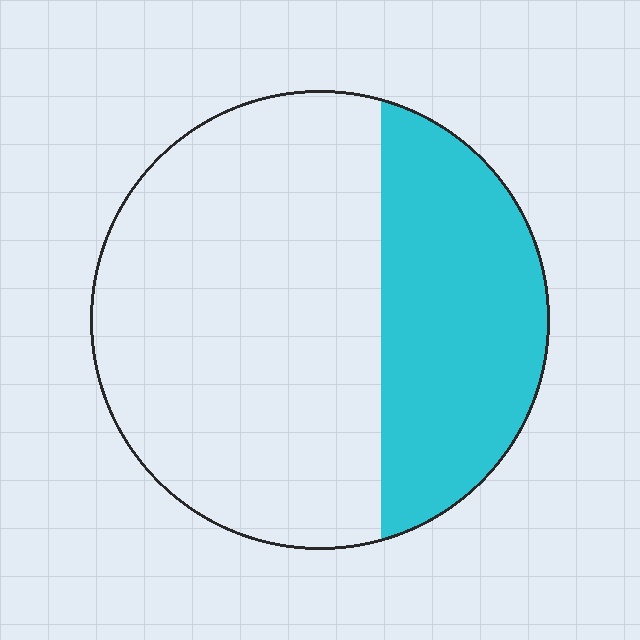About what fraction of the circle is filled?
About one third (1/3).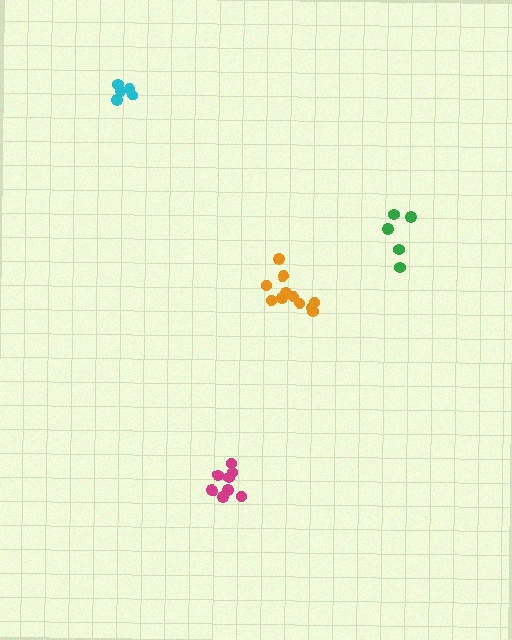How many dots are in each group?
Group 1: 5 dots, Group 2: 5 dots, Group 3: 11 dots, Group 4: 8 dots (29 total).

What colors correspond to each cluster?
The clusters are colored: green, cyan, orange, magenta.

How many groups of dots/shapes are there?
There are 4 groups.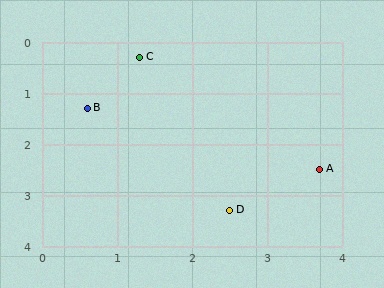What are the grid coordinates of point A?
Point A is at approximately (3.7, 2.5).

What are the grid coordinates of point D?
Point D is at approximately (2.5, 3.3).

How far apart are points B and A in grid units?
Points B and A are about 3.3 grid units apart.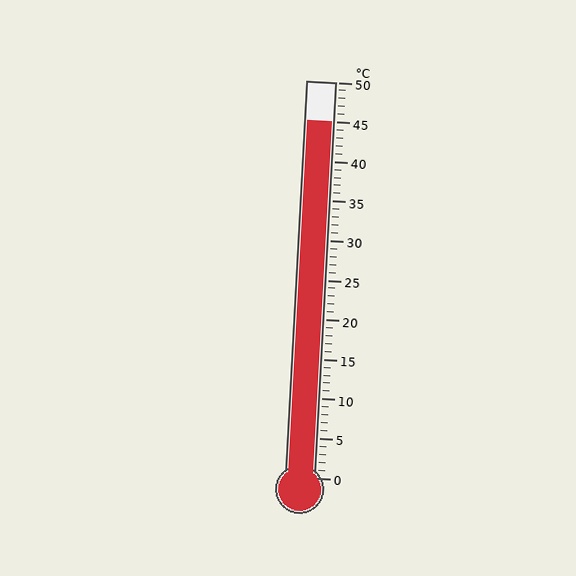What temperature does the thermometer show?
The thermometer shows approximately 45°C.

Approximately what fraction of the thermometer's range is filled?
The thermometer is filled to approximately 90% of its range.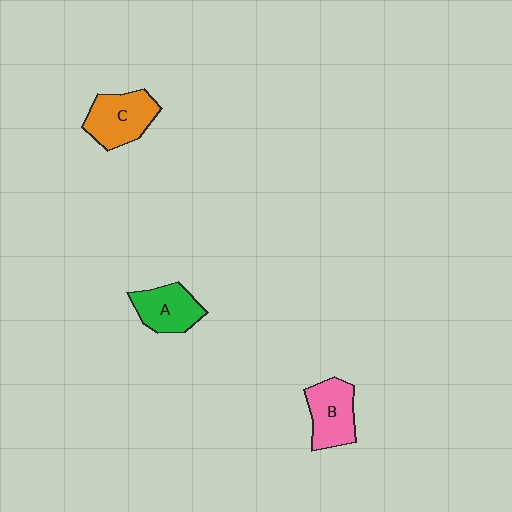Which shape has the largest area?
Shape C (orange).